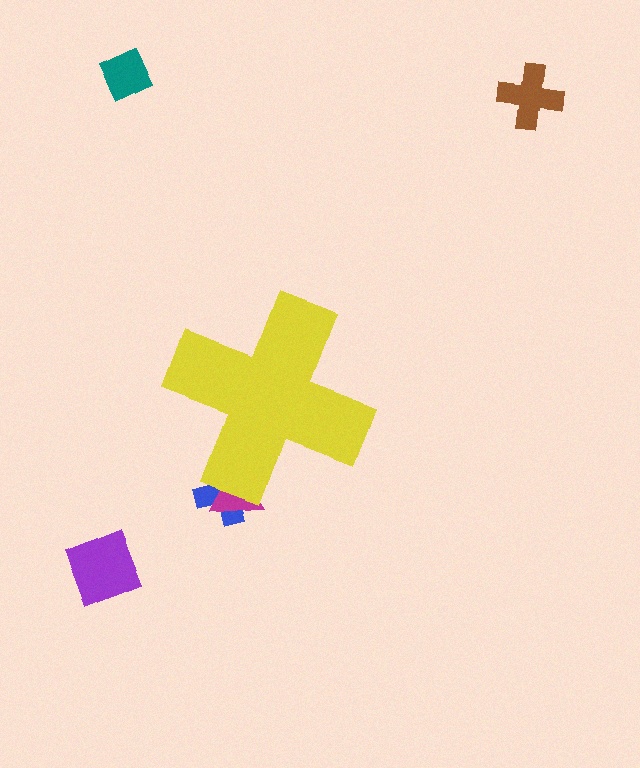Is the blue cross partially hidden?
Yes, the blue cross is partially hidden behind the yellow cross.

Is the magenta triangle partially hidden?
Yes, the magenta triangle is partially hidden behind the yellow cross.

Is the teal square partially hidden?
No, the teal square is fully visible.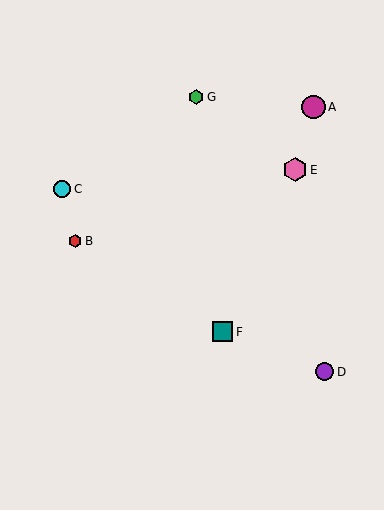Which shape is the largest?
The pink hexagon (labeled E) is the largest.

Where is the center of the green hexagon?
The center of the green hexagon is at (196, 97).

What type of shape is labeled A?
Shape A is a magenta circle.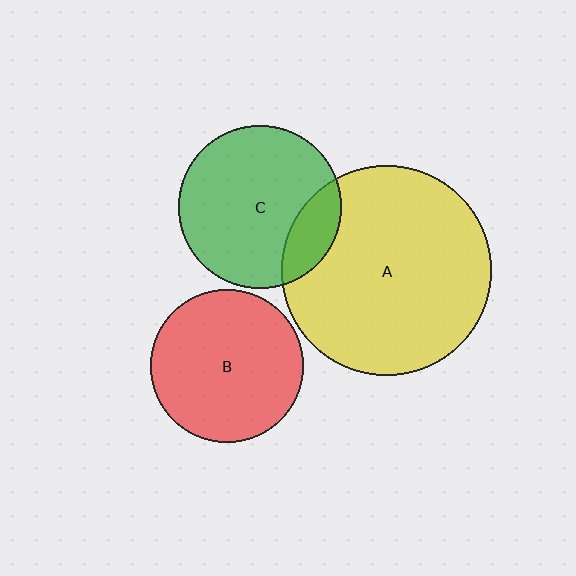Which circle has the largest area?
Circle A (yellow).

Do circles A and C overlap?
Yes.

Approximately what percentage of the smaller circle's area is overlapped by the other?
Approximately 20%.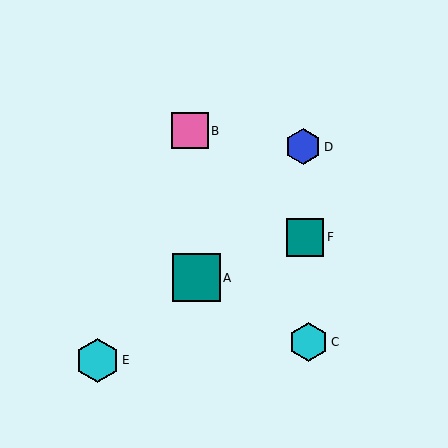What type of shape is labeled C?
Shape C is a cyan hexagon.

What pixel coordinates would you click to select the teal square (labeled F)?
Click at (305, 237) to select the teal square F.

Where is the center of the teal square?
The center of the teal square is at (305, 237).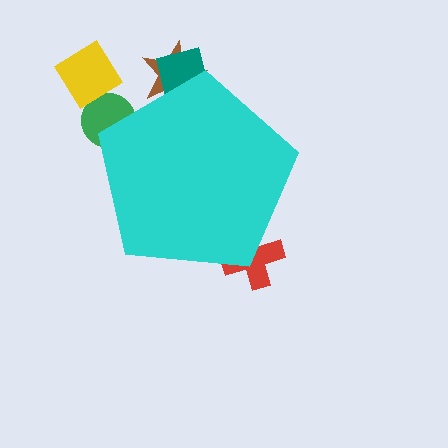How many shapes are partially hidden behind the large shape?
4 shapes are partially hidden.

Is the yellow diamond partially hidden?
No, the yellow diamond is fully visible.